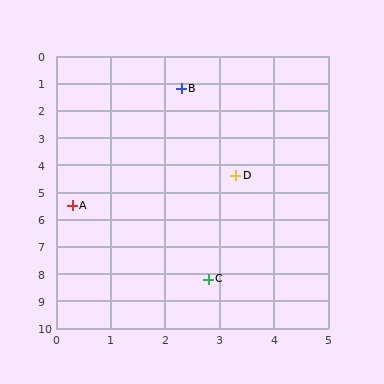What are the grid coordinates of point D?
Point D is at approximately (3.3, 4.4).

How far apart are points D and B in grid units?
Points D and B are about 3.4 grid units apart.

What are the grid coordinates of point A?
Point A is at approximately (0.3, 5.5).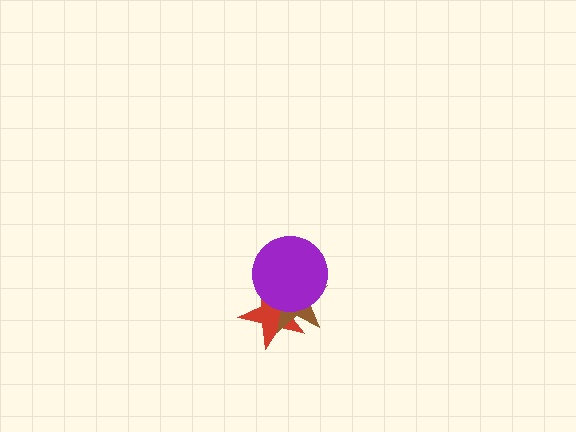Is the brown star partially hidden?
Yes, it is partially covered by another shape.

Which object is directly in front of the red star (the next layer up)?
The brown star is directly in front of the red star.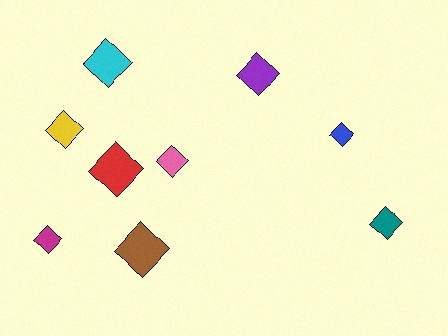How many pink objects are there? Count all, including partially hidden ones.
There is 1 pink object.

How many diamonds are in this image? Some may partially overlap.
There are 9 diamonds.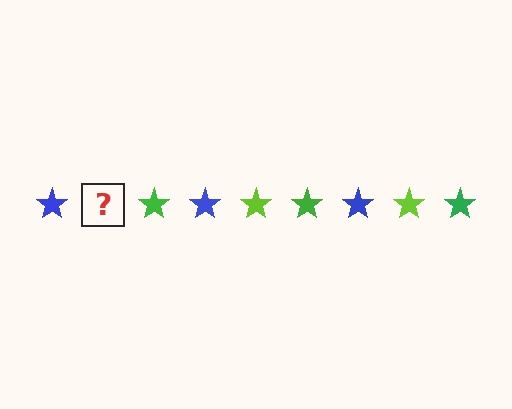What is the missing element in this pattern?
The missing element is a lime star.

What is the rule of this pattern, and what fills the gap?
The rule is that the pattern cycles through blue, lime, green stars. The gap should be filled with a lime star.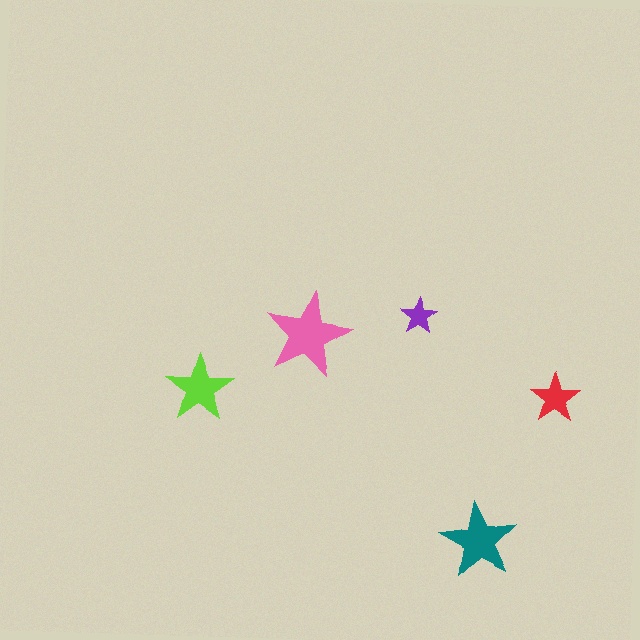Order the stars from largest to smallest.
the pink one, the teal one, the lime one, the red one, the purple one.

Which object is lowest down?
The teal star is bottommost.